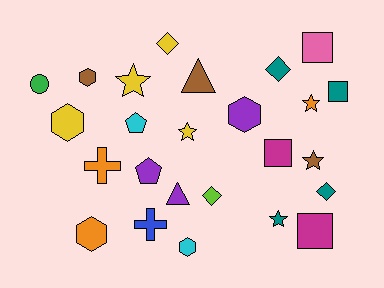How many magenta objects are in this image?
There are 2 magenta objects.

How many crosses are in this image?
There are 2 crosses.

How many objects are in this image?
There are 25 objects.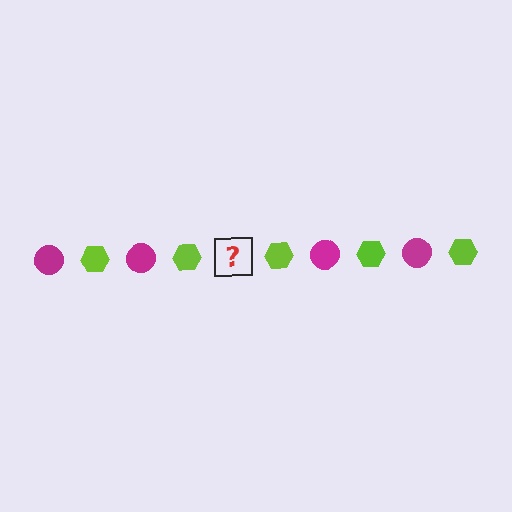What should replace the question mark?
The question mark should be replaced with a magenta circle.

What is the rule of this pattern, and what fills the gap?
The rule is that the pattern alternates between magenta circle and lime hexagon. The gap should be filled with a magenta circle.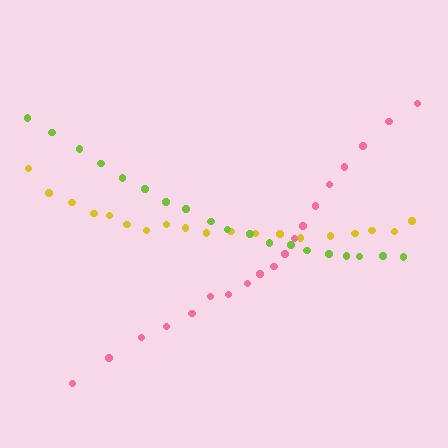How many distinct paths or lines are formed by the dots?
There are 3 distinct paths.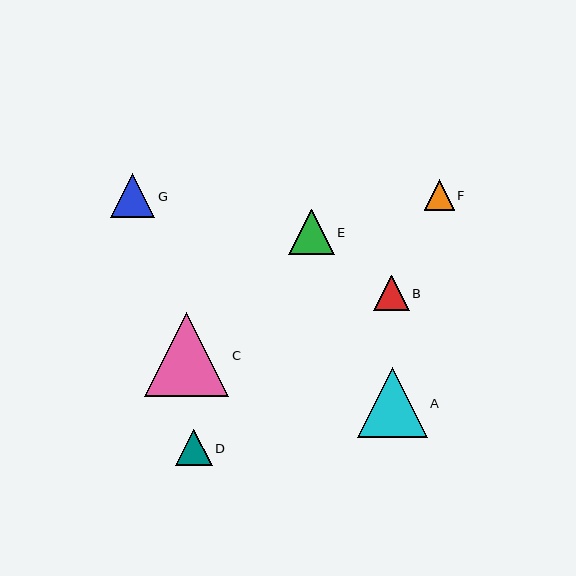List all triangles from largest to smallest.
From largest to smallest: C, A, E, G, D, B, F.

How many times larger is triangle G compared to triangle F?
Triangle G is approximately 1.5 times the size of triangle F.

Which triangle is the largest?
Triangle C is the largest with a size of approximately 84 pixels.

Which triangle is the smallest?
Triangle F is the smallest with a size of approximately 30 pixels.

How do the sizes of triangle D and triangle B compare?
Triangle D and triangle B are approximately the same size.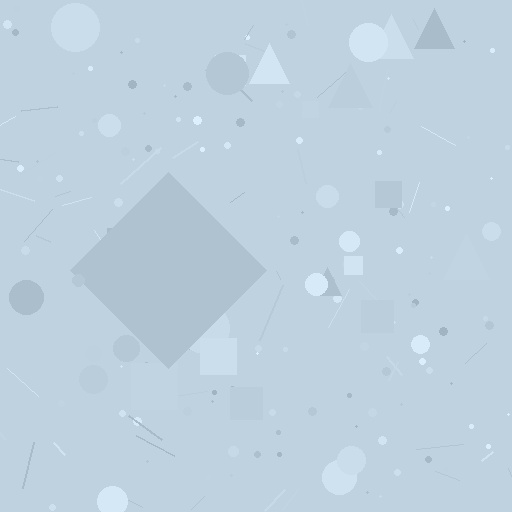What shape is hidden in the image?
A diamond is hidden in the image.